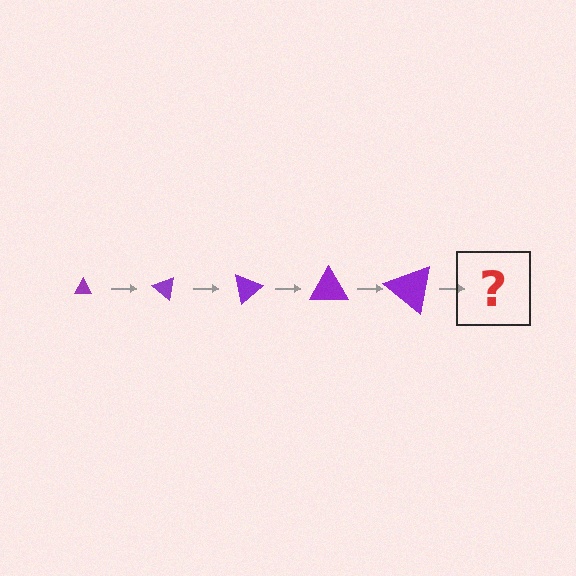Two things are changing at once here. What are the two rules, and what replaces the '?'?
The two rules are that the triangle grows larger each step and it rotates 40 degrees each step. The '?' should be a triangle, larger than the previous one and rotated 200 degrees from the start.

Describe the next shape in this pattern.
It should be a triangle, larger than the previous one and rotated 200 degrees from the start.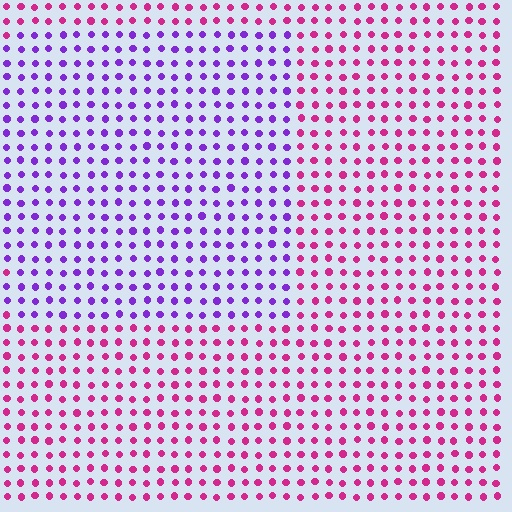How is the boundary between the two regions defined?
The boundary is defined purely by a slight shift in hue (about 53 degrees). Spacing, size, and orientation are identical on both sides.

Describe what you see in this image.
The image is filled with small magenta elements in a uniform arrangement. A rectangle-shaped region is visible where the elements are tinted to a slightly different hue, forming a subtle color boundary.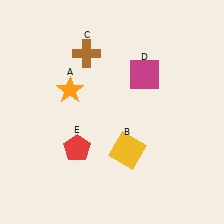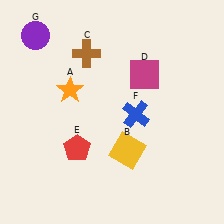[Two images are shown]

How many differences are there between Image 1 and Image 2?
There are 2 differences between the two images.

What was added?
A blue cross (F), a purple circle (G) were added in Image 2.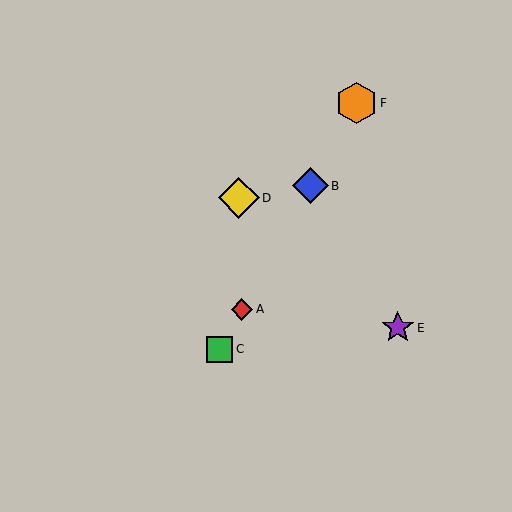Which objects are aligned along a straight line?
Objects A, B, C, F are aligned along a straight line.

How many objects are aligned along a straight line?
4 objects (A, B, C, F) are aligned along a straight line.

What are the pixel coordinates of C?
Object C is at (220, 349).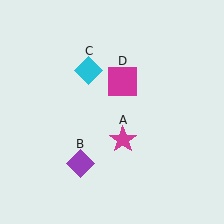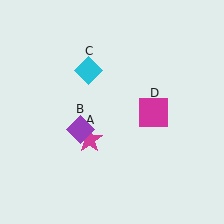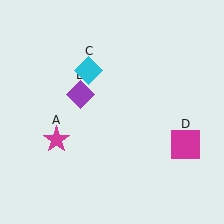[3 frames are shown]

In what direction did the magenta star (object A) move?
The magenta star (object A) moved left.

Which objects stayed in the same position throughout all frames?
Cyan diamond (object C) remained stationary.